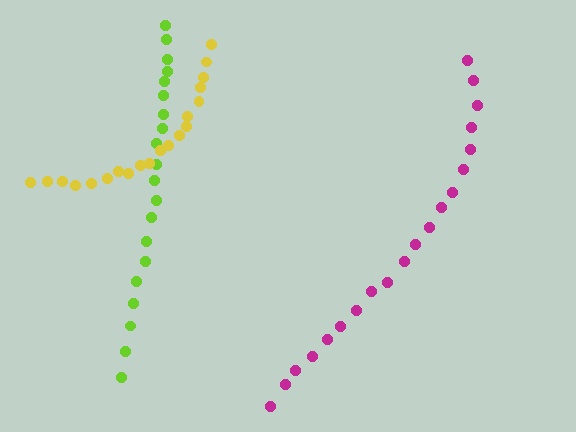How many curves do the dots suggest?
There are 3 distinct paths.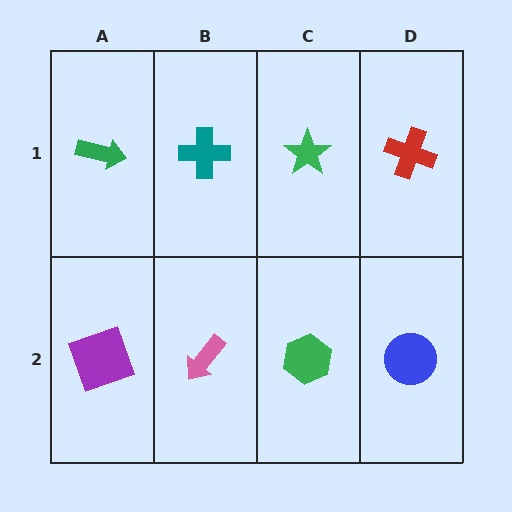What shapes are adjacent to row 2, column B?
A teal cross (row 1, column B), a purple square (row 2, column A), a green hexagon (row 2, column C).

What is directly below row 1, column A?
A purple square.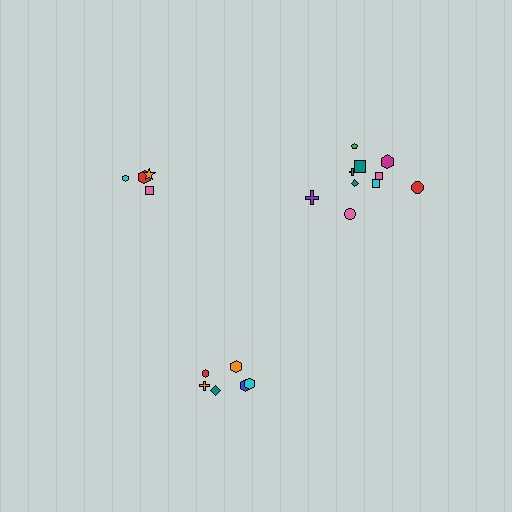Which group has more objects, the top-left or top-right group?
The top-right group.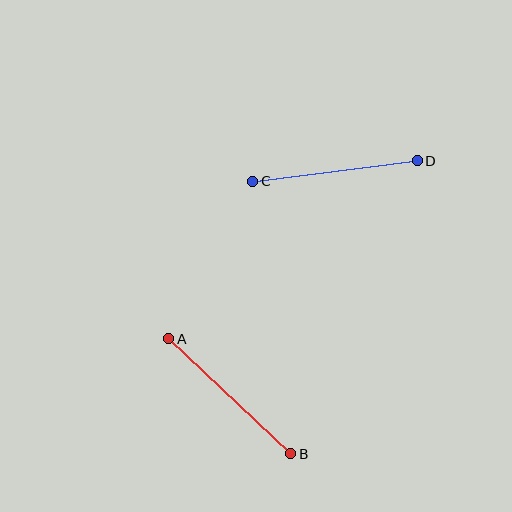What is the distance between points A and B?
The distance is approximately 167 pixels.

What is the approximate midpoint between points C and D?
The midpoint is at approximately (335, 171) pixels.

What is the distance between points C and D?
The distance is approximately 166 pixels.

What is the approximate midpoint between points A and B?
The midpoint is at approximately (230, 396) pixels.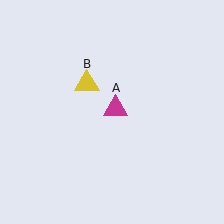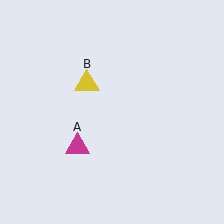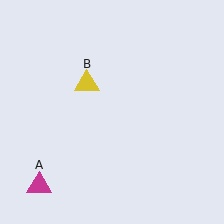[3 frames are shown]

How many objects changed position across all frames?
1 object changed position: magenta triangle (object A).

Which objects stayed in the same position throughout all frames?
Yellow triangle (object B) remained stationary.